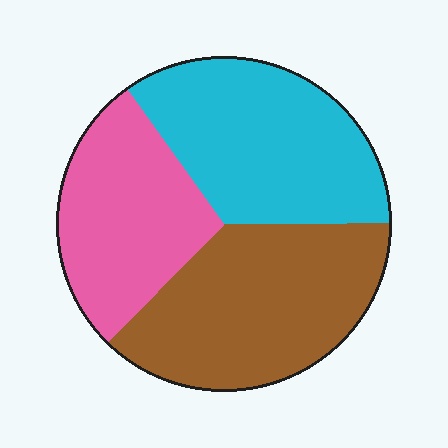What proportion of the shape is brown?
Brown takes up between a quarter and a half of the shape.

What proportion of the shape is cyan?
Cyan takes up about one third (1/3) of the shape.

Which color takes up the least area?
Pink, at roughly 30%.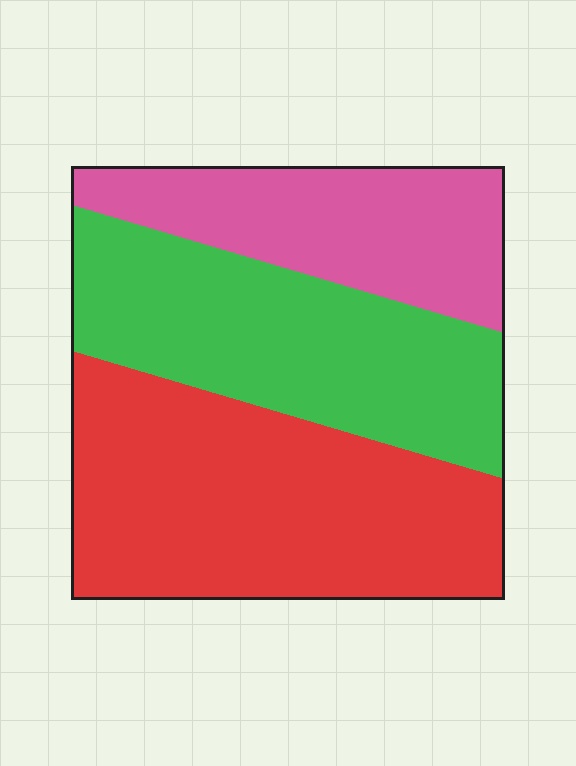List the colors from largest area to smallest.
From largest to smallest: red, green, pink.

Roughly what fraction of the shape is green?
Green takes up between a quarter and a half of the shape.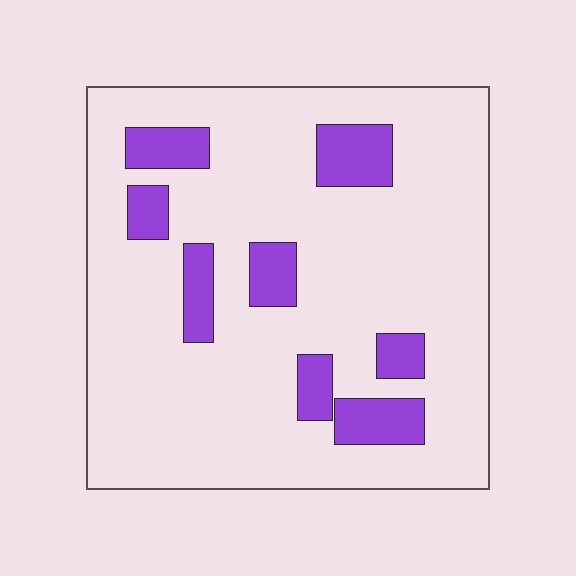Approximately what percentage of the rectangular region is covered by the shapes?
Approximately 15%.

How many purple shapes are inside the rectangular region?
8.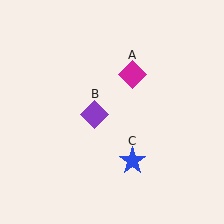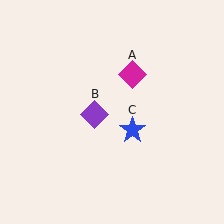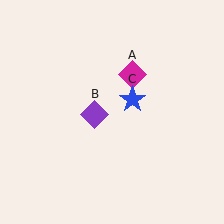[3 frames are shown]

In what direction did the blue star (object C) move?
The blue star (object C) moved up.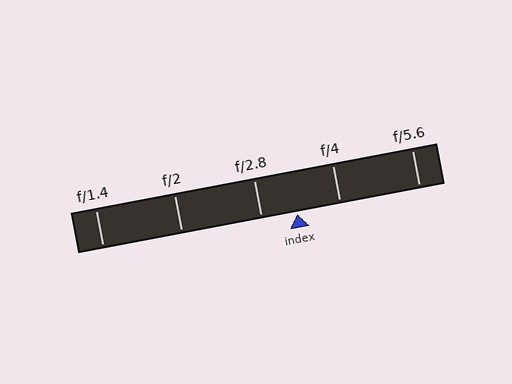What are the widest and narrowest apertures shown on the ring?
The widest aperture shown is f/1.4 and the narrowest is f/5.6.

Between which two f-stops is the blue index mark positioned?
The index mark is between f/2.8 and f/4.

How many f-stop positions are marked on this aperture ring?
There are 5 f-stop positions marked.